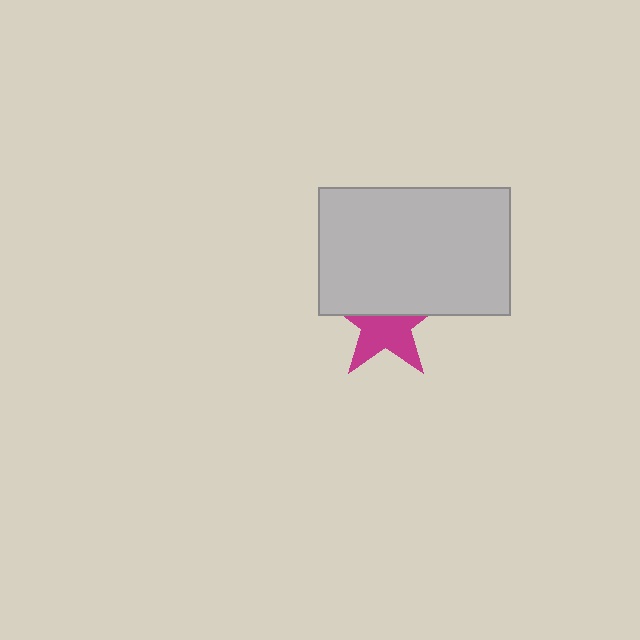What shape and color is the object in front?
The object in front is a light gray rectangle.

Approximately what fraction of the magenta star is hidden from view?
Roughly 44% of the magenta star is hidden behind the light gray rectangle.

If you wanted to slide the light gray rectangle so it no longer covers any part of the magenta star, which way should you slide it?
Slide it up — that is the most direct way to separate the two shapes.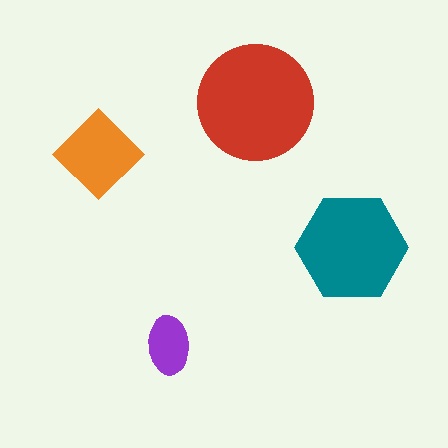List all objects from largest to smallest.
The red circle, the teal hexagon, the orange diamond, the purple ellipse.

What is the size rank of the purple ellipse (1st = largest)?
4th.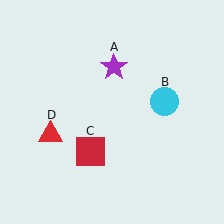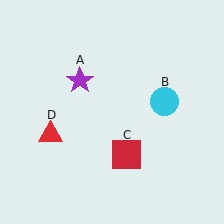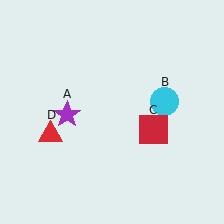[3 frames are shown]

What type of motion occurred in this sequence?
The purple star (object A), red square (object C) rotated counterclockwise around the center of the scene.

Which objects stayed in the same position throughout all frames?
Cyan circle (object B) and red triangle (object D) remained stationary.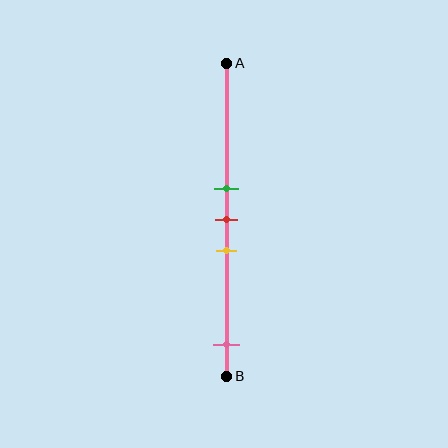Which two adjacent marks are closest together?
The green and red marks are the closest adjacent pair.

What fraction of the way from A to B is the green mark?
The green mark is approximately 40% (0.4) of the way from A to B.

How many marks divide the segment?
There are 4 marks dividing the segment.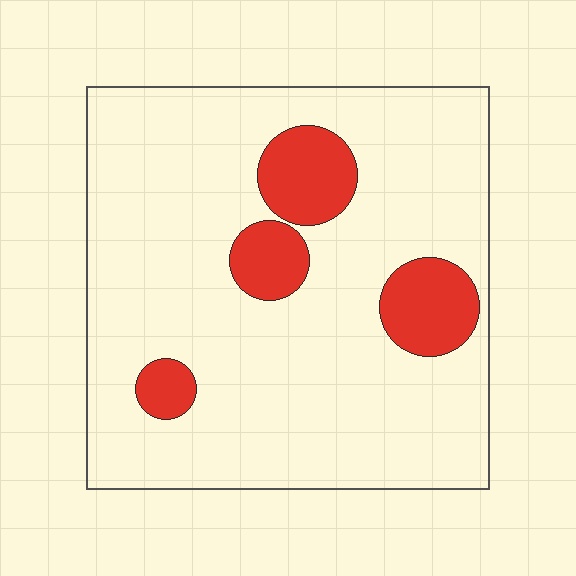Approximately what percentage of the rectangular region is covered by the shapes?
Approximately 15%.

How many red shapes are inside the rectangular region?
4.